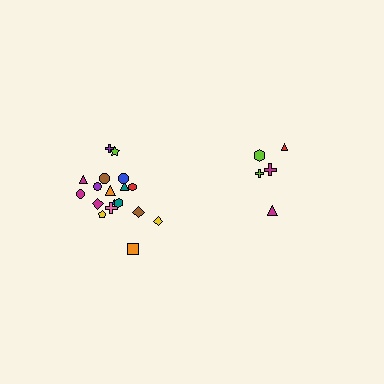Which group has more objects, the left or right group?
The left group.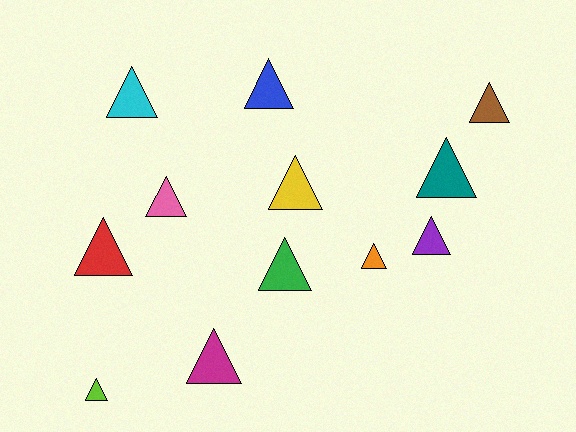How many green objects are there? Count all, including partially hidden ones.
There is 1 green object.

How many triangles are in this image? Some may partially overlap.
There are 12 triangles.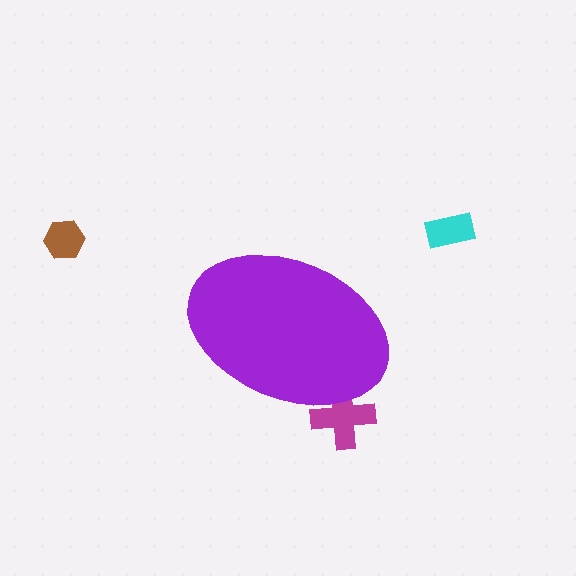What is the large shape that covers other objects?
A purple ellipse.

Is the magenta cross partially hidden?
Yes, the magenta cross is partially hidden behind the purple ellipse.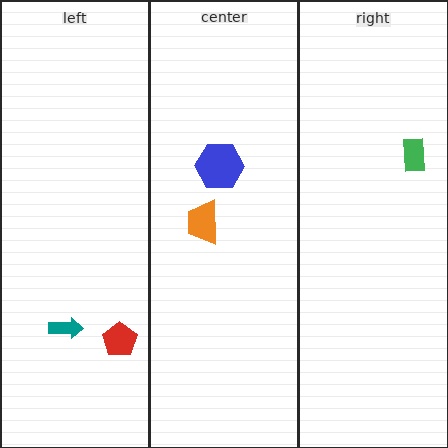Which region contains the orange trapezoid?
The center region.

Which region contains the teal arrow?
The left region.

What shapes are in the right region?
The green rectangle.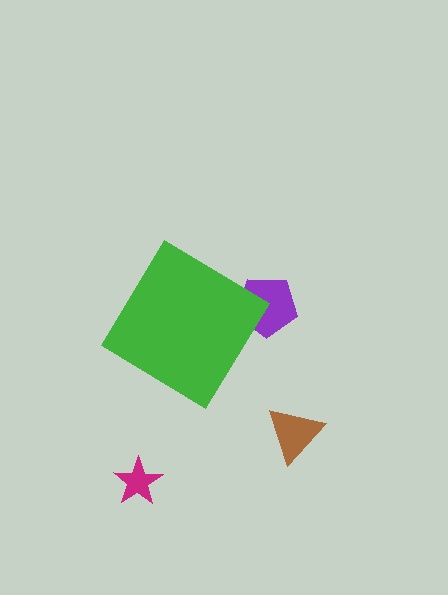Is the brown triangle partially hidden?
No, the brown triangle is fully visible.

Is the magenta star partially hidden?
No, the magenta star is fully visible.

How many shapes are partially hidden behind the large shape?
1 shape is partially hidden.